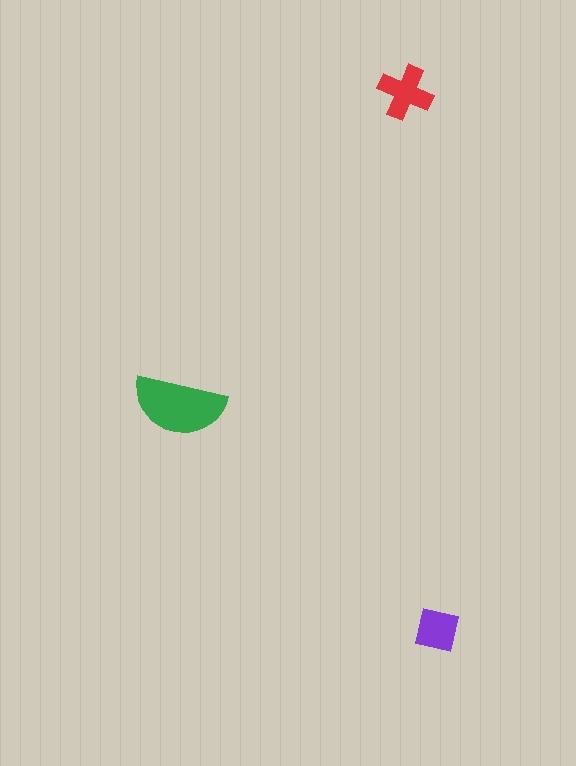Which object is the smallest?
The purple square.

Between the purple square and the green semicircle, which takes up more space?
The green semicircle.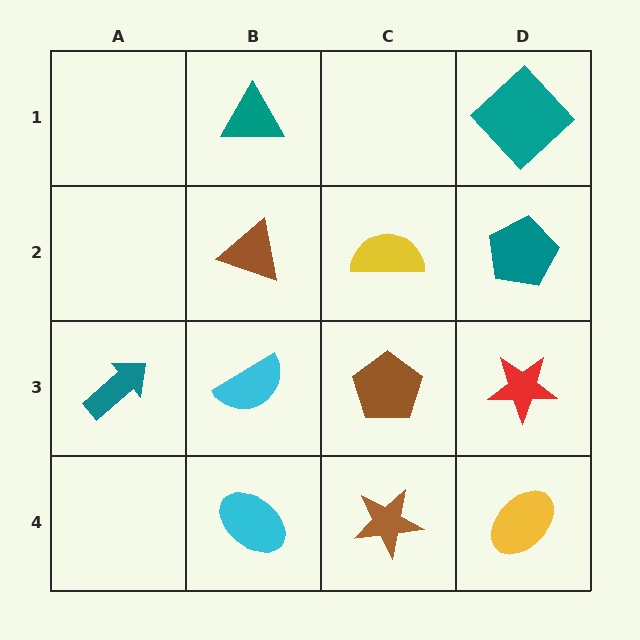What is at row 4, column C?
A brown star.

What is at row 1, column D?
A teal diamond.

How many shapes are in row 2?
3 shapes.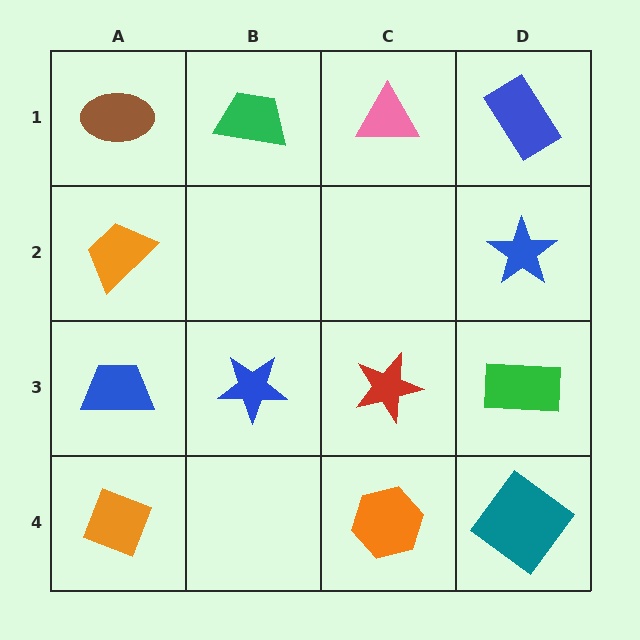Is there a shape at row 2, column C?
No, that cell is empty.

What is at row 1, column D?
A blue rectangle.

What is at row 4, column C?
An orange hexagon.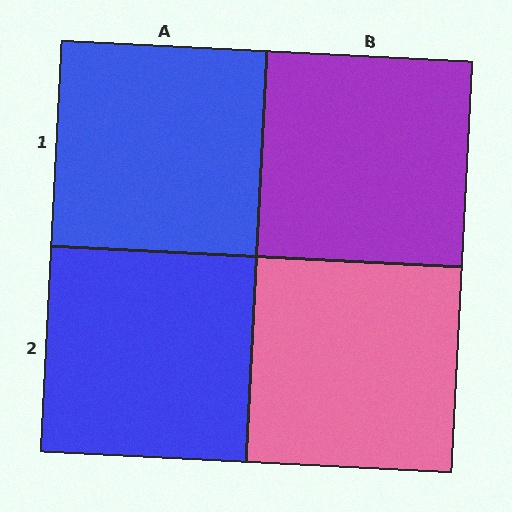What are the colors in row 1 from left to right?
Blue, purple.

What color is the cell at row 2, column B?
Pink.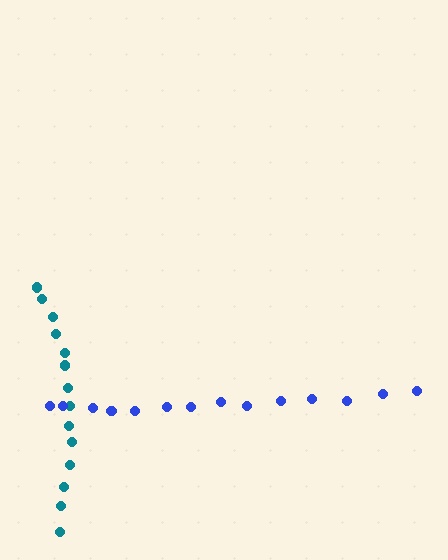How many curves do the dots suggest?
There are 2 distinct paths.